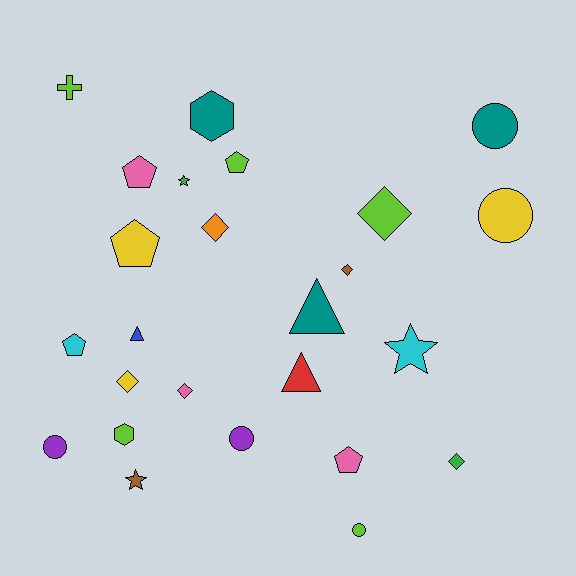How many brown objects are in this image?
There are 2 brown objects.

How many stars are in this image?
There are 3 stars.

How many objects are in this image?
There are 25 objects.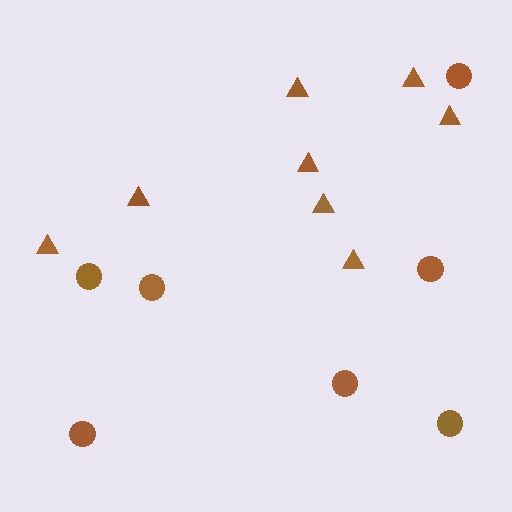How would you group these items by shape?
There are 2 groups: one group of triangles (8) and one group of circles (7).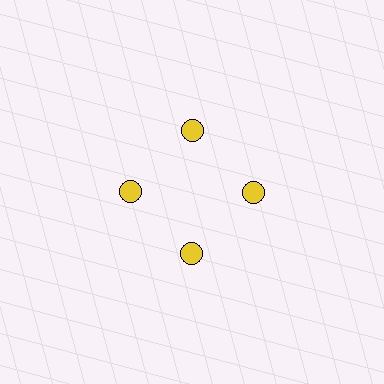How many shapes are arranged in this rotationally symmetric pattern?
There are 4 shapes, arranged in 4 groups of 1.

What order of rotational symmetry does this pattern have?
This pattern has 4-fold rotational symmetry.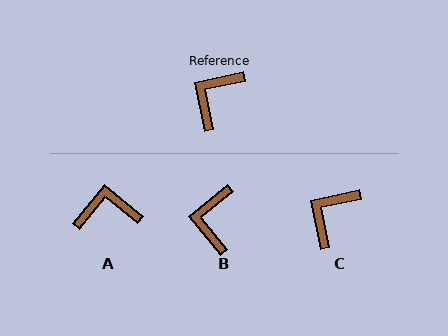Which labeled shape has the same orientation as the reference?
C.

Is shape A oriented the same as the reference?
No, it is off by about 51 degrees.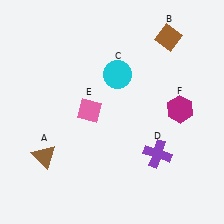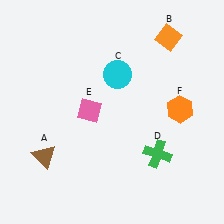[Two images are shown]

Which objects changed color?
B changed from brown to orange. D changed from purple to green. F changed from magenta to orange.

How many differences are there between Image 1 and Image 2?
There are 3 differences between the two images.